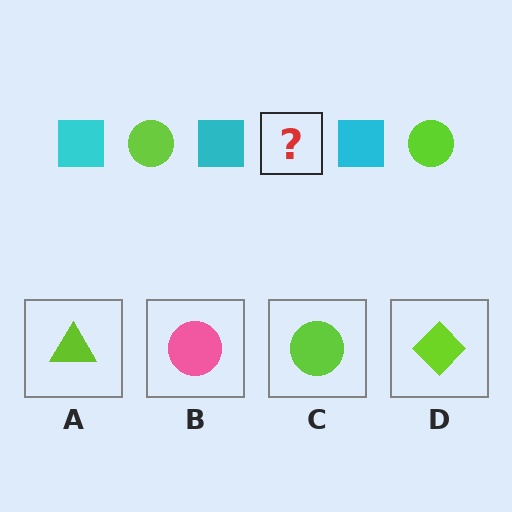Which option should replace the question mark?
Option C.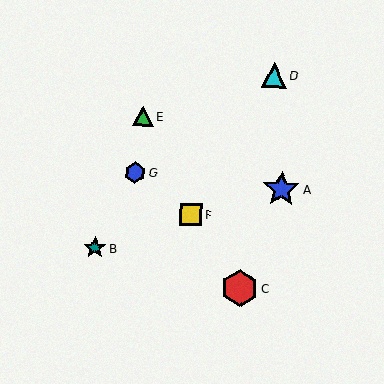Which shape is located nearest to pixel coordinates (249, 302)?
The red hexagon (labeled C) at (240, 288) is nearest to that location.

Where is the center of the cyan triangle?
The center of the cyan triangle is at (274, 76).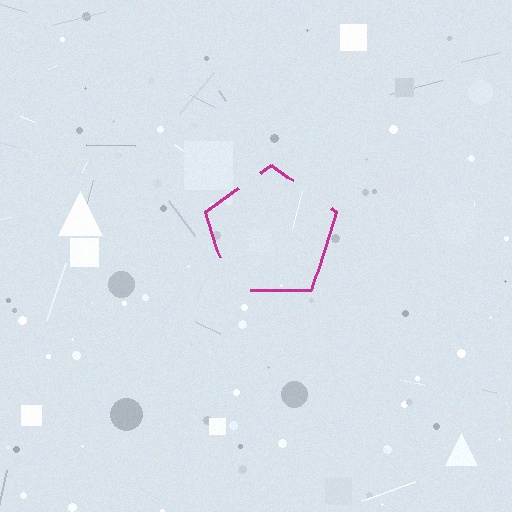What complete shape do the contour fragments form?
The contour fragments form a pentagon.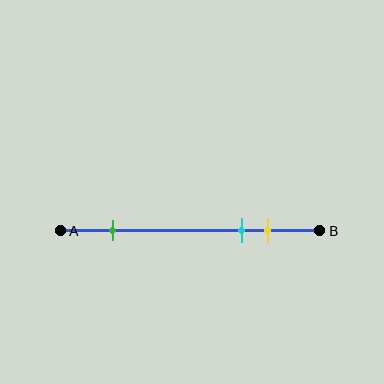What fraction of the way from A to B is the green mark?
The green mark is approximately 20% (0.2) of the way from A to B.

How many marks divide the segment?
There are 3 marks dividing the segment.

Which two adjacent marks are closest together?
The cyan and yellow marks are the closest adjacent pair.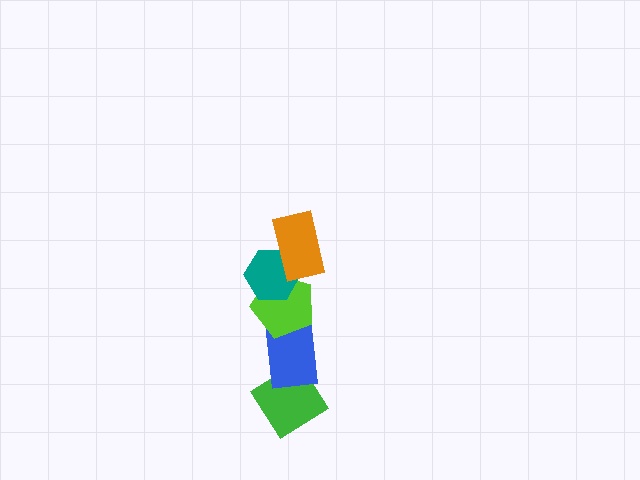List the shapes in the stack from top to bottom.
From top to bottom: the orange rectangle, the teal hexagon, the lime pentagon, the blue rectangle, the green diamond.